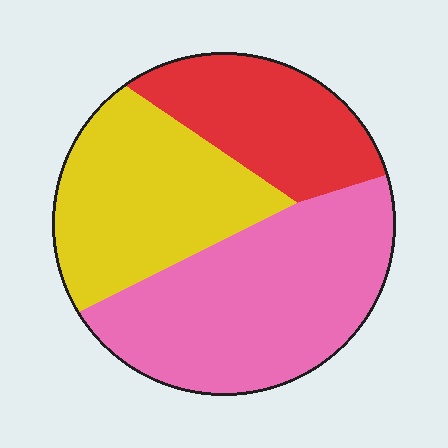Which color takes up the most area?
Pink, at roughly 45%.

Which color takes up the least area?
Red, at roughly 25%.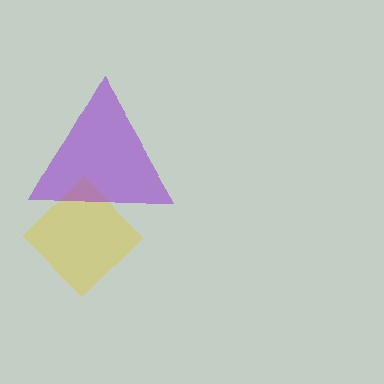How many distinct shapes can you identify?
There are 2 distinct shapes: a yellow diamond, a purple triangle.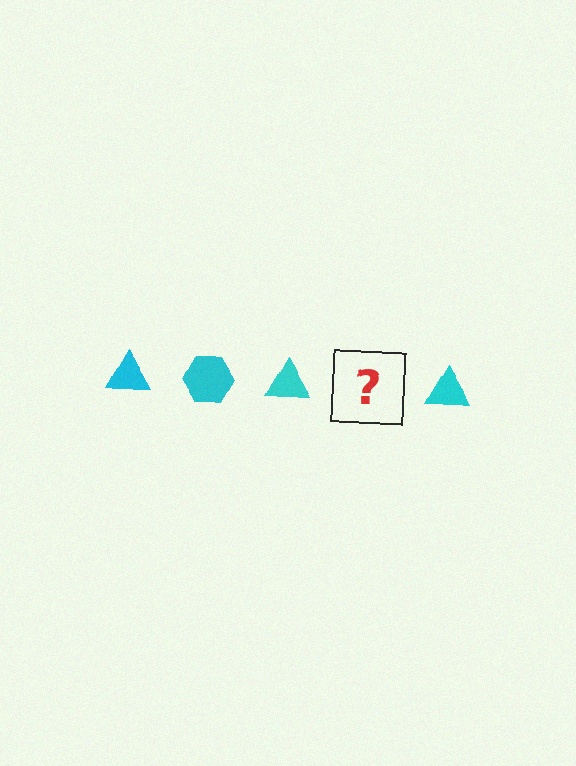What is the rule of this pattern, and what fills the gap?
The rule is that the pattern cycles through triangle, hexagon shapes in cyan. The gap should be filled with a cyan hexagon.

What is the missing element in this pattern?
The missing element is a cyan hexagon.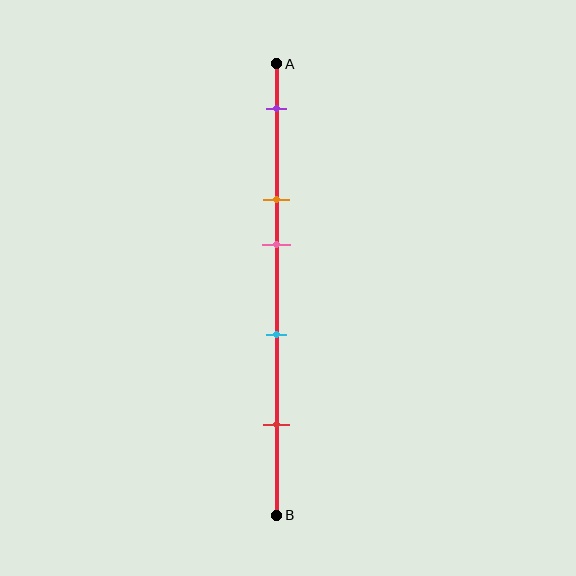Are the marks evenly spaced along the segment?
No, the marks are not evenly spaced.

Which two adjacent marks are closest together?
The orange and pink marks are the closest adjacent pair.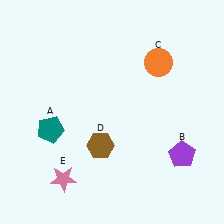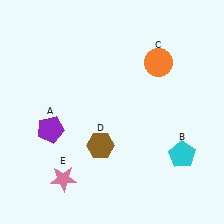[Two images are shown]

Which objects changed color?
A changed from teal to purple. B changed from purple to cyan.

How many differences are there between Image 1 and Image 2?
There are 2 differences between the two images.